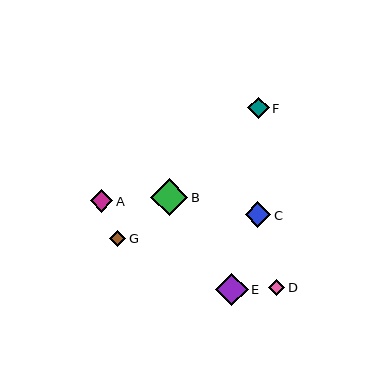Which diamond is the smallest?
Diamond G is the smallest with a size of approximately 16 pixels.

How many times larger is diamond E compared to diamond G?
Diamond E is approximately 2.0 times the size of diamond G.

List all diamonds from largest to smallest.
From largest to smallest: B, E, C, A, F, D, G.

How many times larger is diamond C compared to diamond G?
Diamond C is approximately 1.6 times the size of diamond G.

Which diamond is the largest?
Diamond B is the largest with a size of approximately 38 pixels.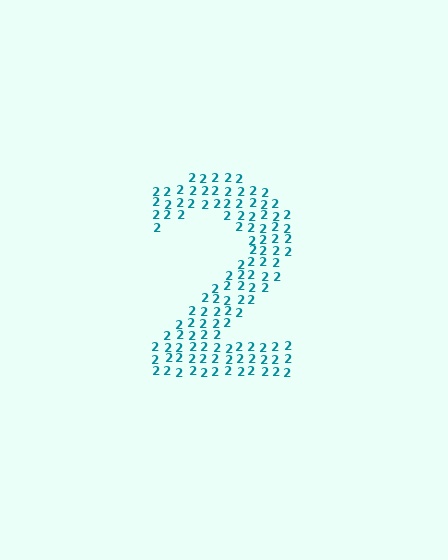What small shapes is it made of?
It is made of small digit 2's.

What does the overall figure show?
The overall figure shows the digit 2.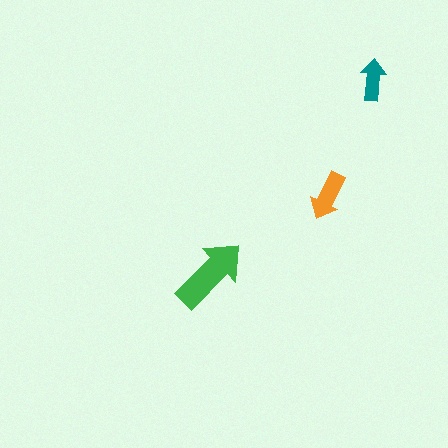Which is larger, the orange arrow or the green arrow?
The green one.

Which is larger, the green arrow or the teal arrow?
The green one.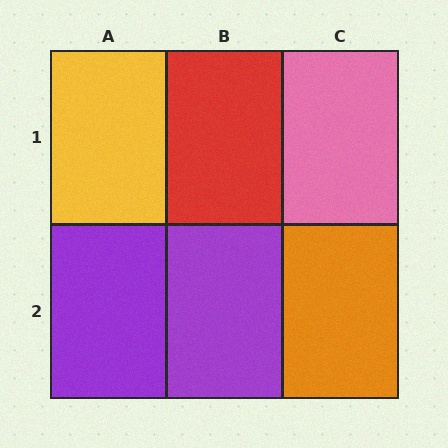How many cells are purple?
2 cells are purple.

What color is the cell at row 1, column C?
Pink.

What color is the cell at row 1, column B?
Red.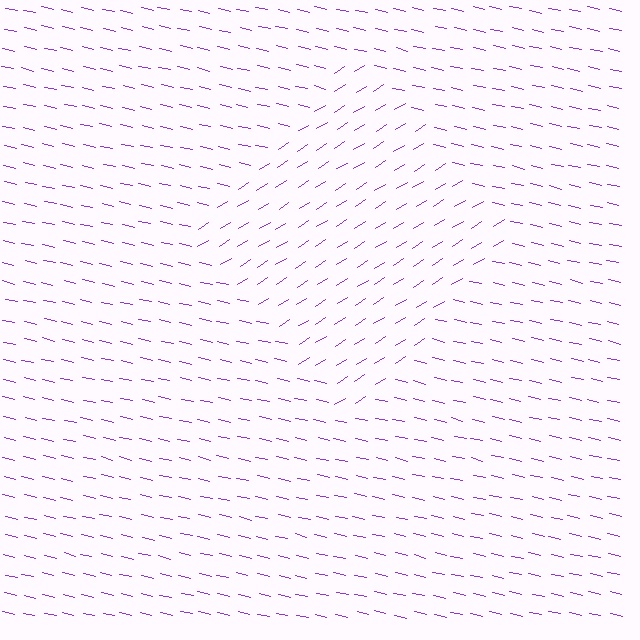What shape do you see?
I see a diamond.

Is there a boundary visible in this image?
Yes, there is a texture boundary formed by a change in line orientation.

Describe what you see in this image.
The image is filled with small purple line segments. A diamond region in the image has lines oriented differently from the surrounding lines, creating a visible texture boundary.